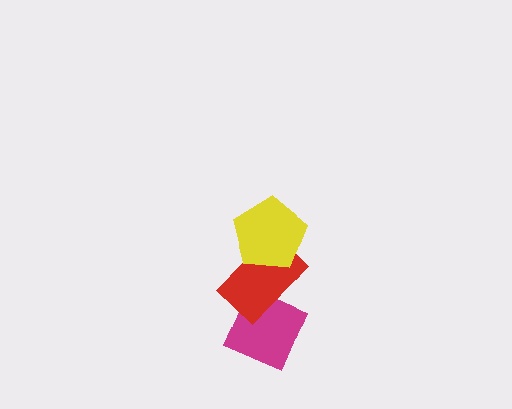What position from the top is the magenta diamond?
The magenta diamond is 3rd from the top.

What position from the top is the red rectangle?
The red rectangle is 2nd from the top.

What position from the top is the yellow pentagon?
The yellow pentagon is 1st from the top.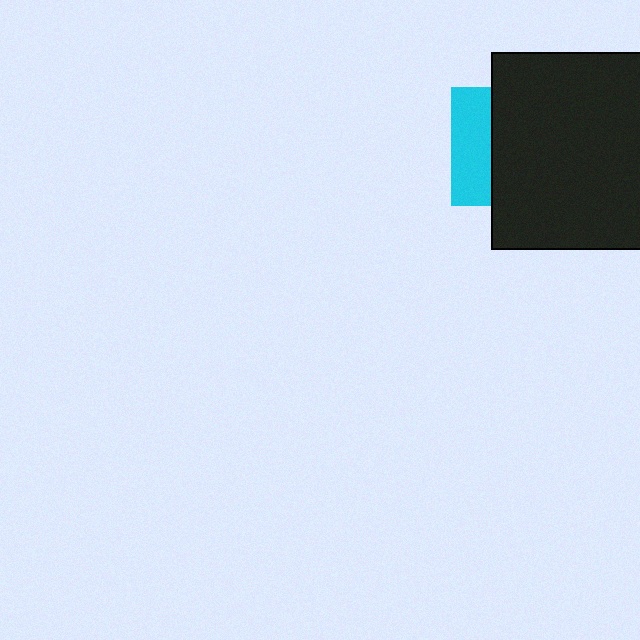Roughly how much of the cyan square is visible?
A small part of it is visible (roughly 34%).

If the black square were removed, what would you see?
You would see the complete cyan square.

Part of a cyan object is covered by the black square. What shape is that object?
It is a square.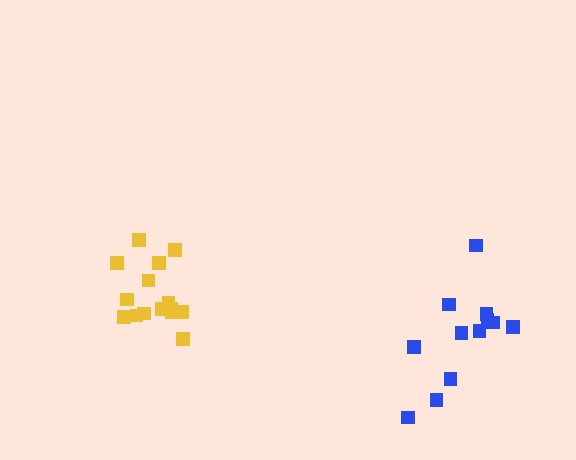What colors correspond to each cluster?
The clusters are colored: yellow, blue.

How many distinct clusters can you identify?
There are 2 distinct clusters.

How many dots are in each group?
Group 1: 15 dots, Group 2: 12 dots (27 total).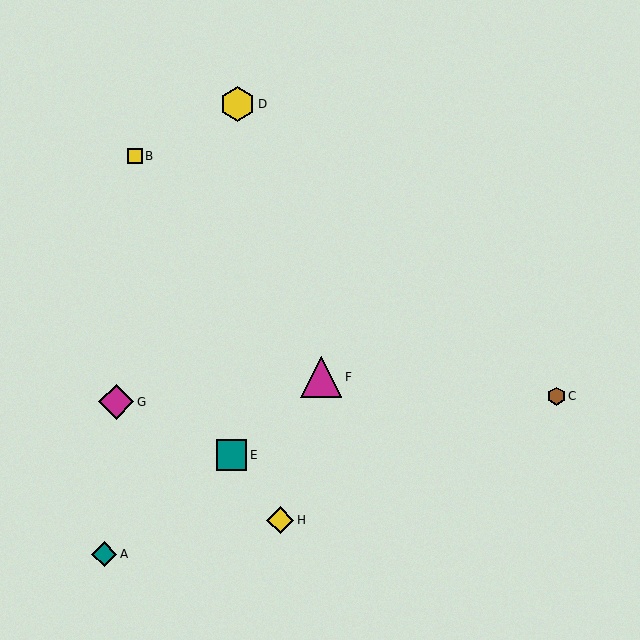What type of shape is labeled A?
Shape A is a teal diamond.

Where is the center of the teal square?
The center of the teal square is at (231, 455).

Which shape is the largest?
The magenta triangle (labeled F) is the largest.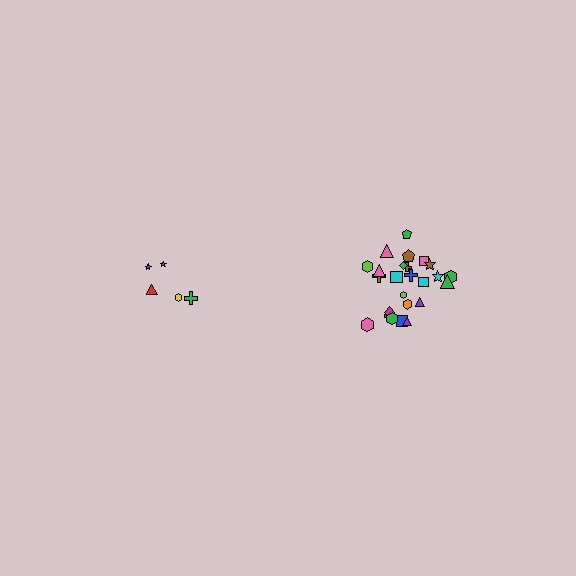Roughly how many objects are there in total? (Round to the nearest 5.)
Roughly 30 objects in total.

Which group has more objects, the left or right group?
The right group.